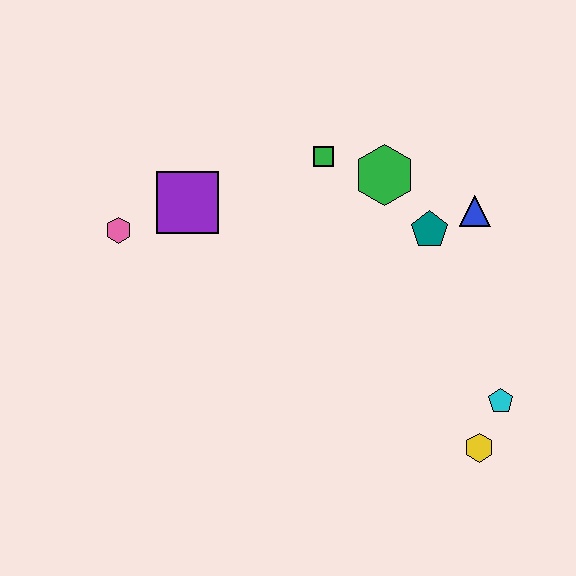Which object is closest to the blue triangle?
The teal pentagon is closest to the blue triangle.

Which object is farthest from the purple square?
The yellow hexagon is farthest from the purple square.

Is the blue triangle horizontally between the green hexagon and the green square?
No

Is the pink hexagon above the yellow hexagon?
Yes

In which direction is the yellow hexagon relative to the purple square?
The yellow hexagon is to the right of the purple square.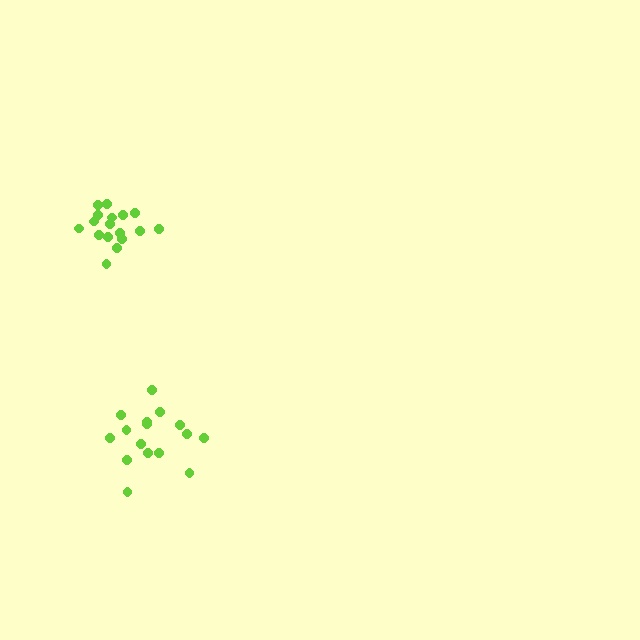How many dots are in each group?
Group 1: 17 dots, Group 2: 17 dots (34 total).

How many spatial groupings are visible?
There are 2 spatial groupings.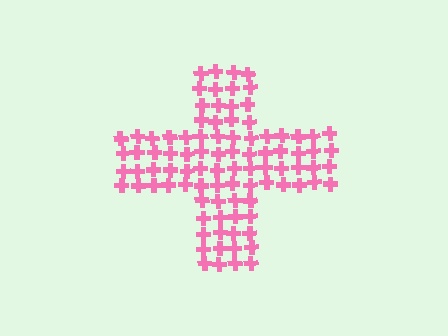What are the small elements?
The small elements are crosses.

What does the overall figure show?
The overall figure shows a cross.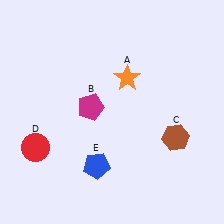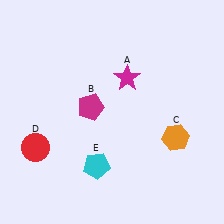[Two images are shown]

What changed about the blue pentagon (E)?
In Image 1, E is blue. In Image 2, it changed to cyan.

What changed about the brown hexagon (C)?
In Image 1, C is brown. In Image 2, it changed to orange.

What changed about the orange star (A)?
In Image 1, A is orange. In Image 2, it changed to magenta.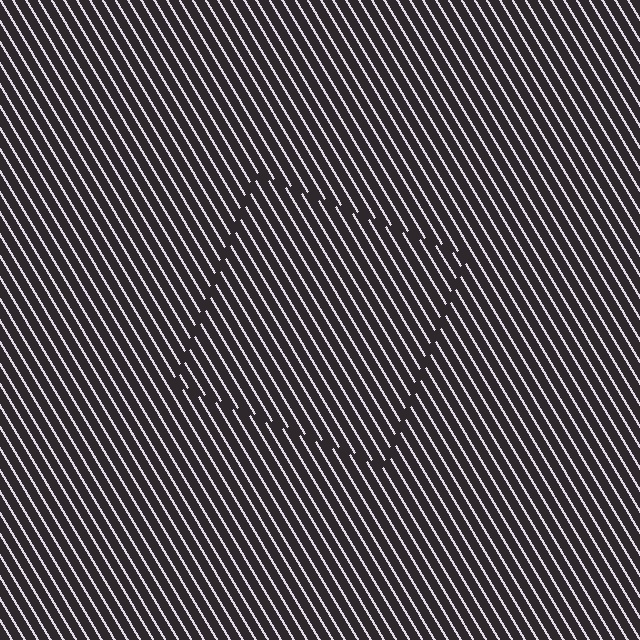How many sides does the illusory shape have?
4 sides — the line-ends trace a square.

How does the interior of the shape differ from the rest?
The interior of the shape contains the same grating, shifted by half a period — the contour is defined by the phase discontinuity where line-ends from the inner and outer gratings abut.